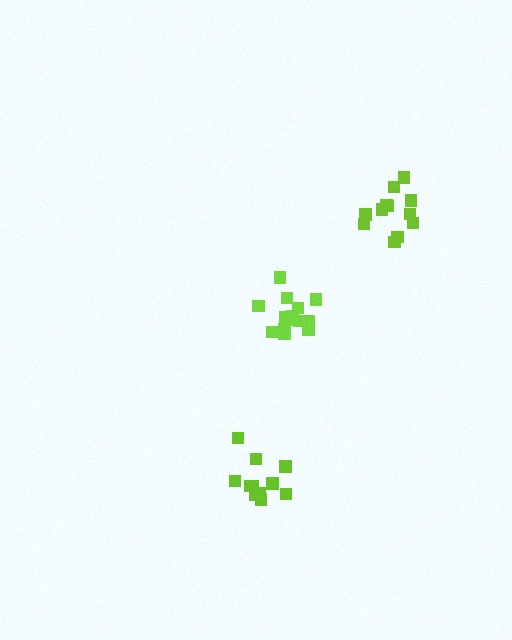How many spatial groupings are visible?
There are 3 spatial groupings.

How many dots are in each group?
Group 1: 11 dots, Group 2: 12 dots, Group 3: 14 dots (37 total).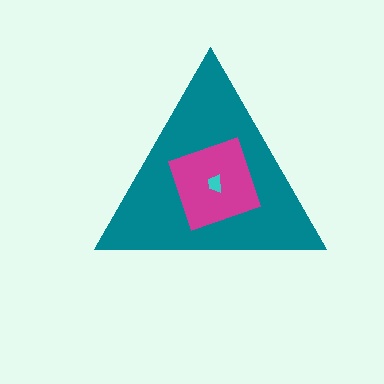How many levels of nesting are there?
3.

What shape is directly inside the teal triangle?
The magenta square.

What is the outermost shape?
The teal triangle.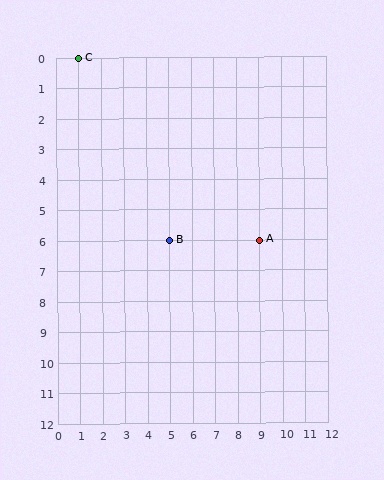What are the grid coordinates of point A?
Point A is at grid coordinates (9, 6).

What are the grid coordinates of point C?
Point C is at grid coordinates (1, 0).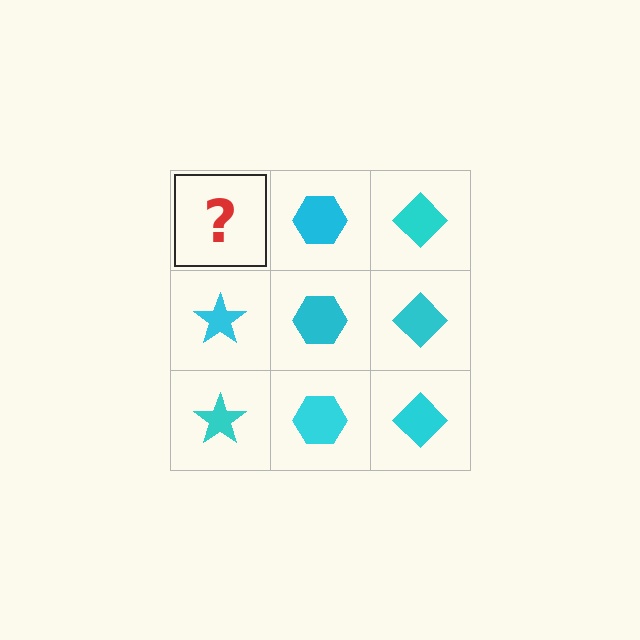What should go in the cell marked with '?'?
The missing cell should contain a cyan star.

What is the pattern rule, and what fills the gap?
The rule is that each column has a consistent shape. The gap should be filled with a cyan star.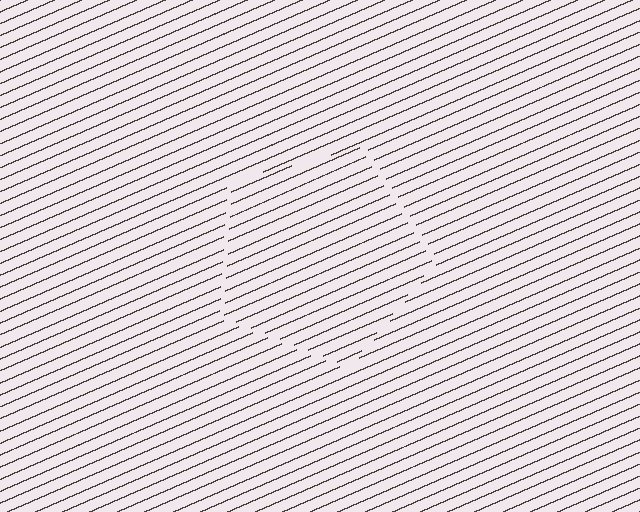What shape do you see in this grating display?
An illusory pentagon. The interior of the shape contains the same grating, shifted by half a period — the contour is defined by the phase discontinuity where line-ends from the inner and outer gratings abut.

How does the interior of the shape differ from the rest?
The interior of the shape contains the same grating, shifted by half a period — the contour is defined by the phase discontinuity where line-ends from the inner and outer gratings abut.